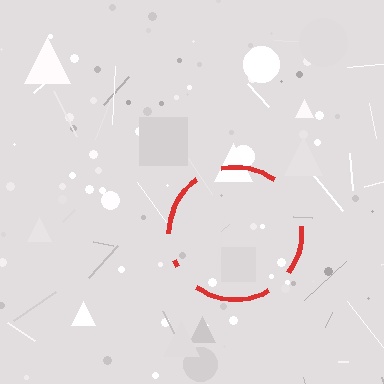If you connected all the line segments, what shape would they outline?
They would outline a circle.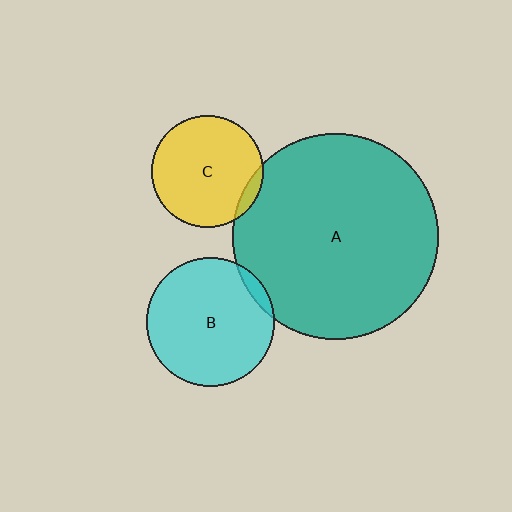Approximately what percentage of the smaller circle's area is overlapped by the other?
Approximately 5%.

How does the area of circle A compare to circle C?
Approximately 3.4 times.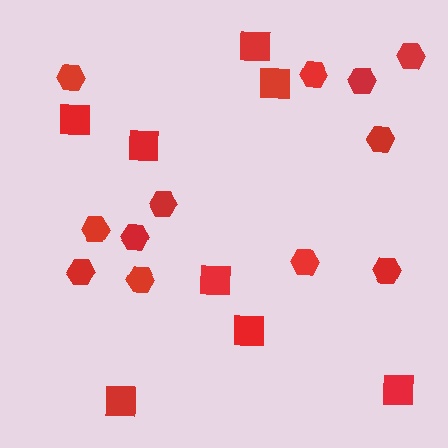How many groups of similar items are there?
There are 2 groups: one group of squares (8) and one group of hexagons (12).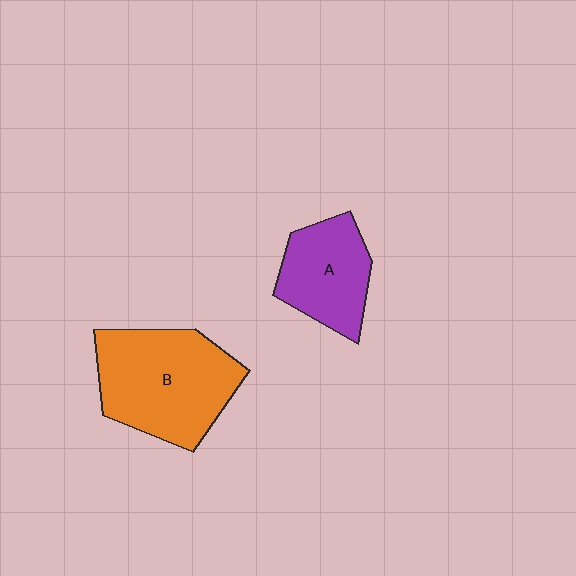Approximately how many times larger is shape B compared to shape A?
Approximately 1.6 times.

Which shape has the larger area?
Shape B (orange).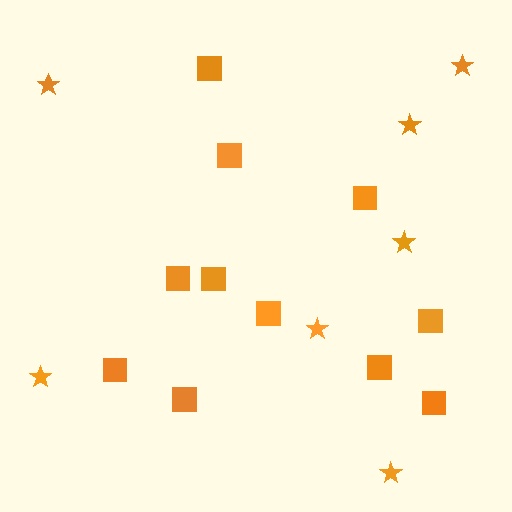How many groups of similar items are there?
There are 2 groups: one group of squares (11) and one group of stars (7).